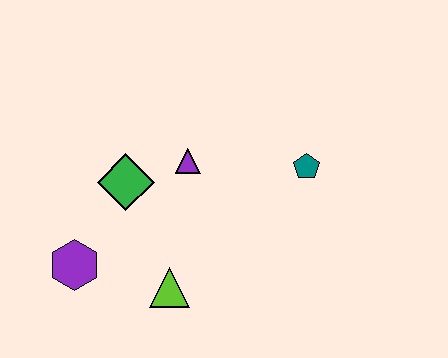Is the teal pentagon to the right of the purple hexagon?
Yes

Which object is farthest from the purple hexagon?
The teal pentagon is farthest from the purple hexagon.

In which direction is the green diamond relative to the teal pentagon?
The green diamond is to the left of the teal pentagon.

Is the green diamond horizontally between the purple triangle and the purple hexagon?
Yes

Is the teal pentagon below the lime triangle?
No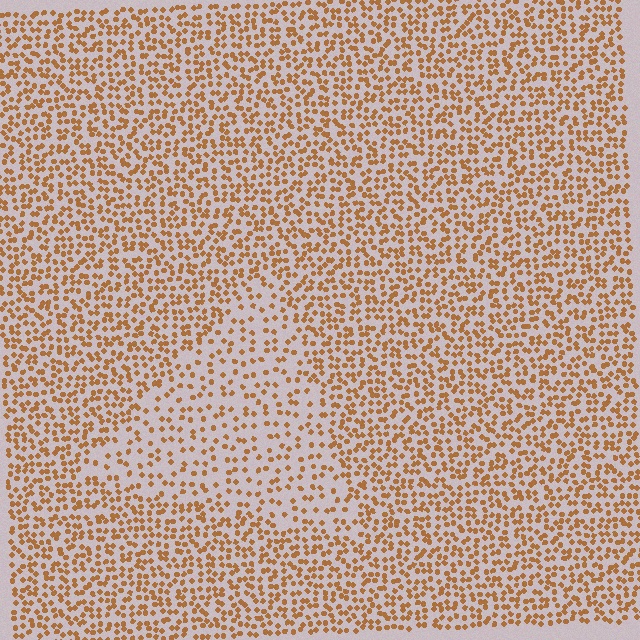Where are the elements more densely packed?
The elements are more densely packed outside the triangle boundary.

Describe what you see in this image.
The image contains small brown elements arranged at two different densities. A triangle-shaped region is visible where the elements are less densely packed than the surrounding area.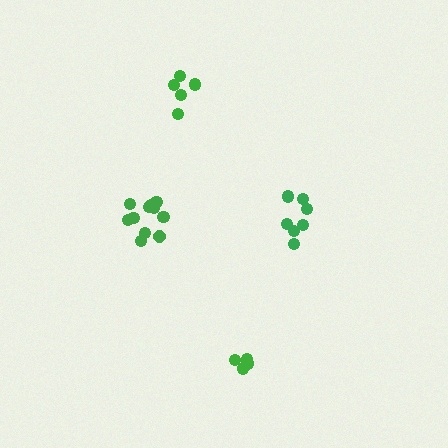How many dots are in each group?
Group 1: 5 dots, Group 2: 11 dots, Group 3: 7 dots, Group 4: 5 dots (28 total).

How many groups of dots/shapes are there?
There are 4 groups.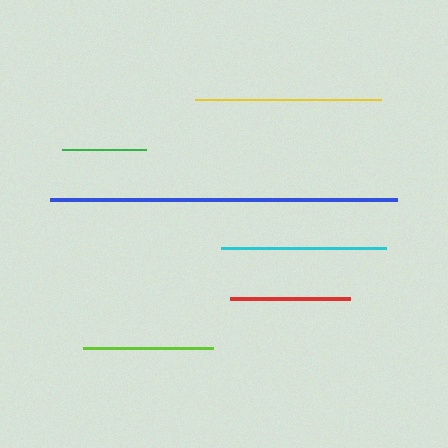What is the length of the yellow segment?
The yellow segment is approximately 185 pixels long.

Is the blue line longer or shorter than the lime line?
The blue line is longer than the lime line.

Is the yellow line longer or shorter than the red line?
The yellow line is longer than the red line.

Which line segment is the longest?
The blue line is the longest at approximately 346 pixels.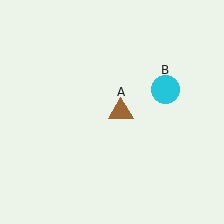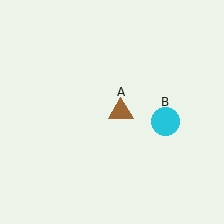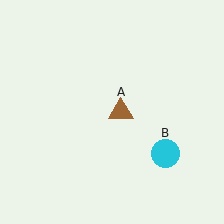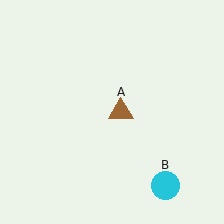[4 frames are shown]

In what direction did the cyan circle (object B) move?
The cyan circle (object B) moved down.